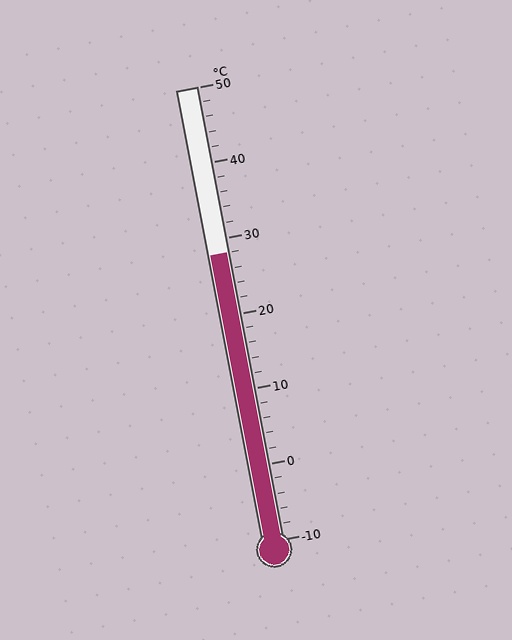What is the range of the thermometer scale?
The thermometer scale ranges from -10°C to 50°C.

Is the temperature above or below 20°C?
The temperature is above 20°C.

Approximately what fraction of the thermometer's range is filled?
The thermometer is filled to approximately 65% of its range.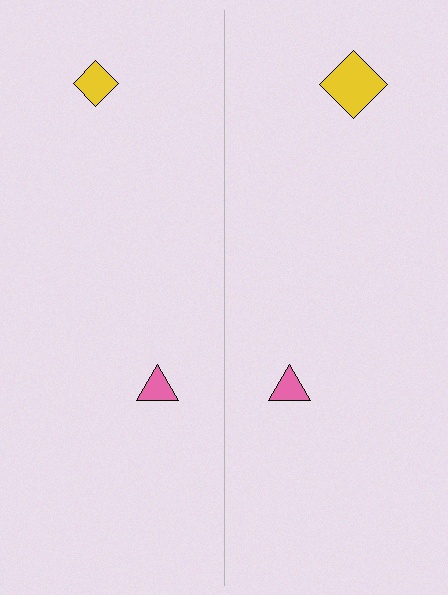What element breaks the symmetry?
The yellow diamond on the right side has a different size than its mirror counterpart.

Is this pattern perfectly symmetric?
No, the pattern is not perfectly symmetric. The yellow diamond on the right side has a different size than its mirror counterpart.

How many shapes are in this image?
There are 4 shapes in this image.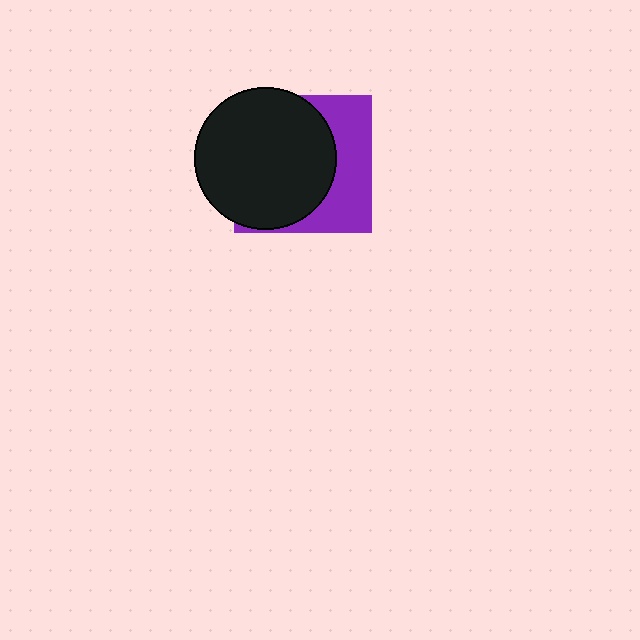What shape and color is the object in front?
The object in front is a black circle.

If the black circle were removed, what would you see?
You would see the complete purple square.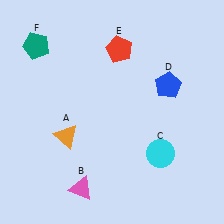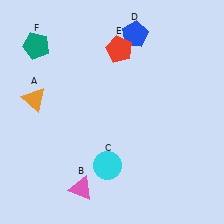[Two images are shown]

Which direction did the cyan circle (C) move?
The cyan circle (C) moved left.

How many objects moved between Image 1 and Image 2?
3 objects moved between the two images.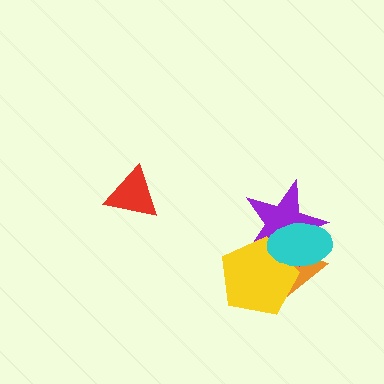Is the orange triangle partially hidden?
Yes, it is partially covered by another shape.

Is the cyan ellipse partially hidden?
No, no other shape covers it.